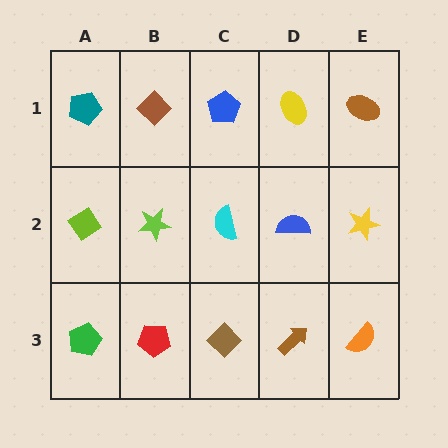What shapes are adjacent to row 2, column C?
A blue pentagon (row 1, column C), a brown diamond (row 3, column C), a lime star (row 2, column B), a blue semicircle (row 2, column D).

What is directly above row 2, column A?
A teal pentagon.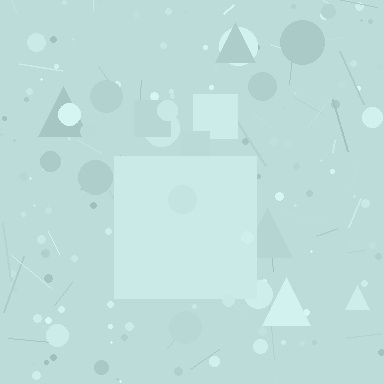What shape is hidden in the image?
A square is hidden in the image.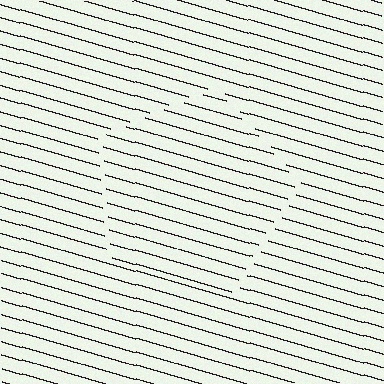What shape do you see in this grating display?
An illusory pentagon. The interior of the shape contains the same grating, shifted by half a period — the contour is defined by the phase discontinuity where line-ends from the inner and outer gratings abut.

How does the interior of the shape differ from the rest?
The interior of the shape contains the same grating, shifted by half a period — the contour is defined by the phase discontinuity where line-ends from the inner and outer gratings abut.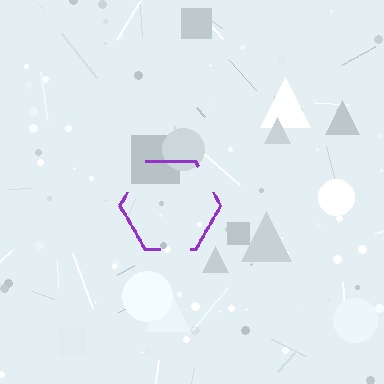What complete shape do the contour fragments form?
The contour fragments form a hexagon.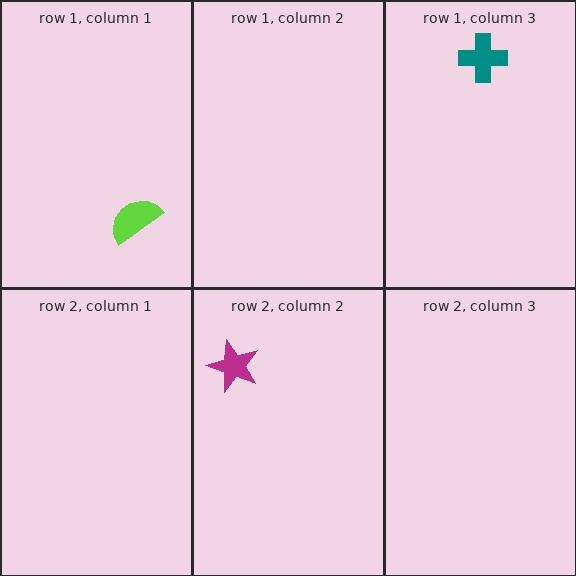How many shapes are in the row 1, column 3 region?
1.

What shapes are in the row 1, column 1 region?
The lime semicircle.